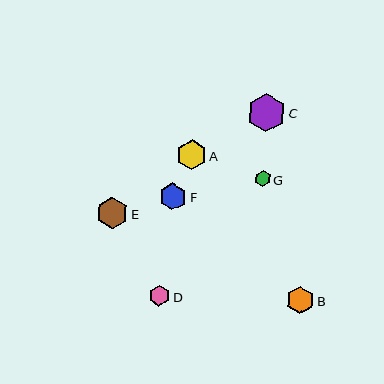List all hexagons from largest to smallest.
From largest to smallest: C, E, A, B, F, D, G.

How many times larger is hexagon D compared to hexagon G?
Hexagon D is approximately 1.3 times the size of hexagon G.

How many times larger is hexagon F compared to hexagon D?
Hexagon F is approximately 1.3 times the size of hexagon D.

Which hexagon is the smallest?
Hexagon G is the smallest with a size of approximately 16 pixels.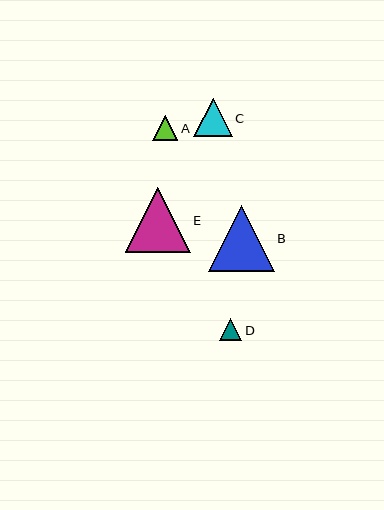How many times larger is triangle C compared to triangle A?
Triangle C is approximately 1.6 times the size of triangle A.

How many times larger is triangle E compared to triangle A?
Triangle E is approximately 2.6 times the size of triangle A.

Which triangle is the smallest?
Triangle D is the smallest with a size of approximately 22 pixels.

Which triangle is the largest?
Triangle B is the largest with a size of approximately 66 pixels.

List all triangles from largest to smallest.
From largest to smallest: B, E, C, A, D.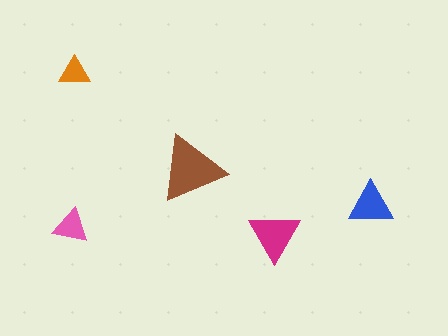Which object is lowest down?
The magenta triangle is bottommost.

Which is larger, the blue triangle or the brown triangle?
The brown one.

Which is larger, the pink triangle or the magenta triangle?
The magenta one.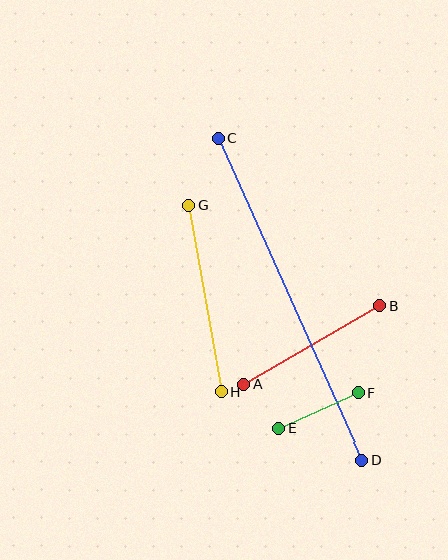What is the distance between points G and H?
The distance is approximately 190 pixels.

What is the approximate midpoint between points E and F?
The midpoint is at approximately (318, 411) pixels.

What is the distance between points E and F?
The distance is approximately 87 pixels.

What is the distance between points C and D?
The distance is approximately 353 pixels.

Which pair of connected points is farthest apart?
Points C and D are farthest apart.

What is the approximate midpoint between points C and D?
The midpoint is at approximately (290, 299) pixels.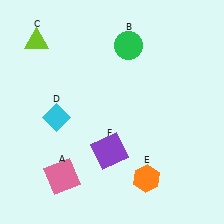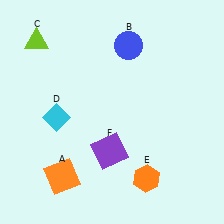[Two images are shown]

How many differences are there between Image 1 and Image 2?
There are 2 differences between the two images.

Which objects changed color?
A changed from pink to orange. B changed from green to blue.